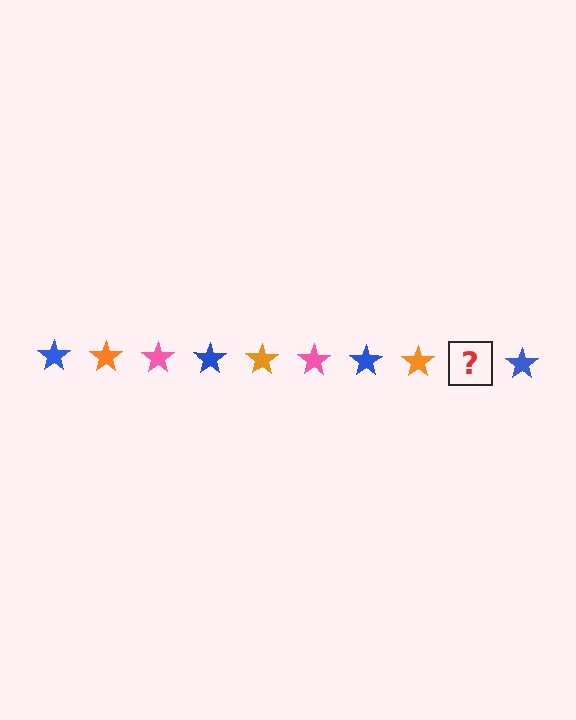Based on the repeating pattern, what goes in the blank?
The blank should be a pink star.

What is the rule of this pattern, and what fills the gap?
The rule is that the pattern cycles through blue, orange, pink stars. The gap should be filled with a pink star.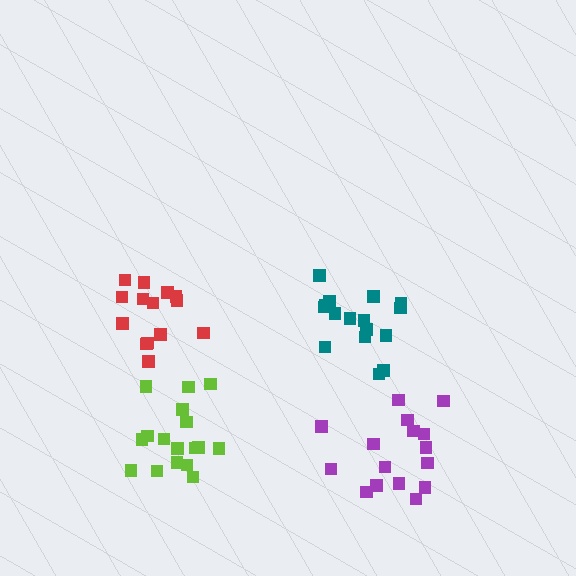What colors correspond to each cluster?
The clusters are colored: red, teal, purple, lime.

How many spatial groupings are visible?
There are 4 spatial groupings.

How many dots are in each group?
Group 1: 14 dots, Group 2: 16 dots, Group 3: 16 dots, Group 4: 17 dots (63 total).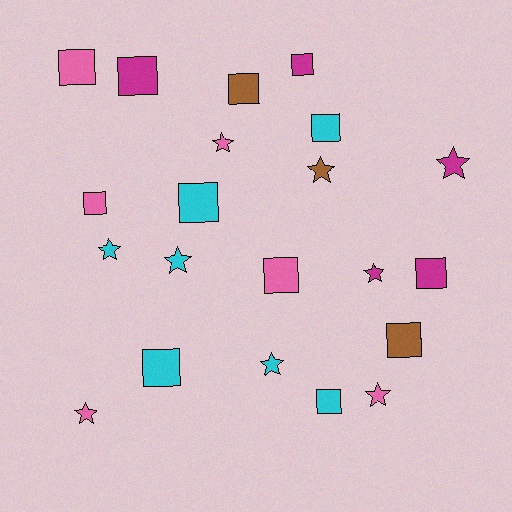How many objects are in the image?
There are 21 objects.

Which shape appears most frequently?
Square, with 12 objects.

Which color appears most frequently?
Cyan, with 7 objects.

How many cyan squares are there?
There are 4 cyan squares.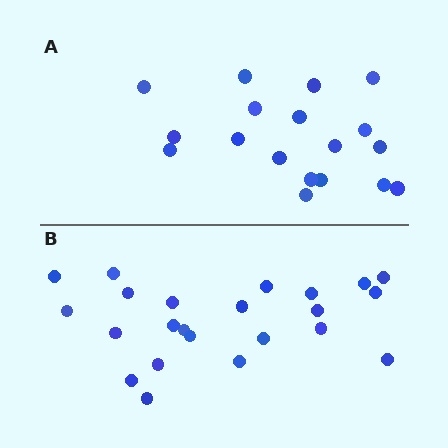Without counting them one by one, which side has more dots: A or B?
Region B (the bottom region) has more dots.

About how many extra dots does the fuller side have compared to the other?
Region B has about 5 more dots than region A.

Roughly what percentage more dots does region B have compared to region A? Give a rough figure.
About 30% more.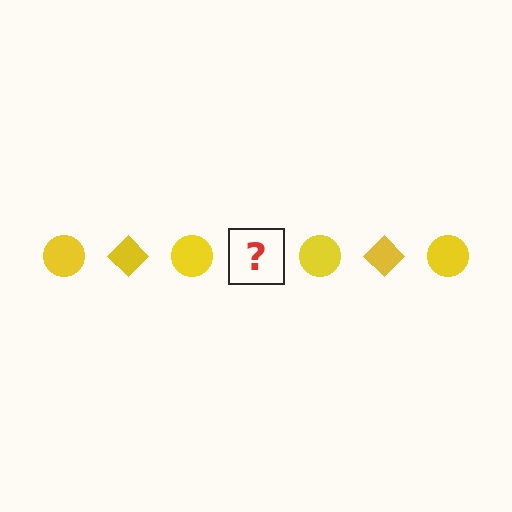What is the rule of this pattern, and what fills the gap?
The rule is that the pattern cycles through circle, diamond shapes in yellow. The gap should be filled with a yellow diamond.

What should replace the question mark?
The question mark should be replaced with a yellow diamond.